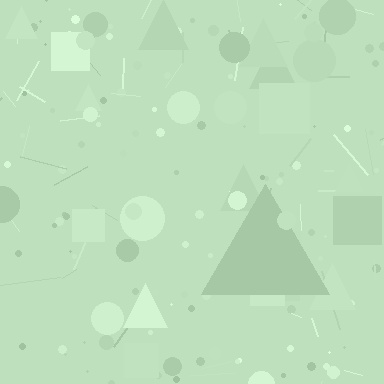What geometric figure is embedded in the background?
A triangle is embedded in the background.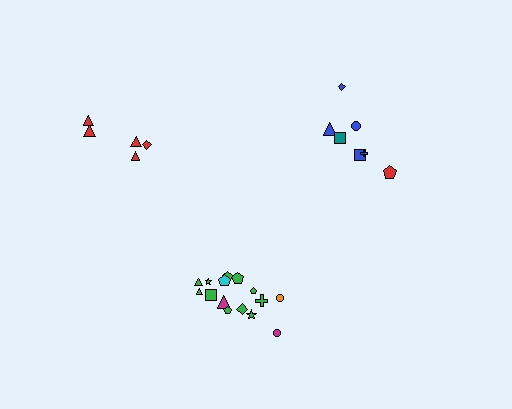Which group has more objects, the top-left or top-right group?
The top-right group.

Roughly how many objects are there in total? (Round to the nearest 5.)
Roughly 25 objects in total.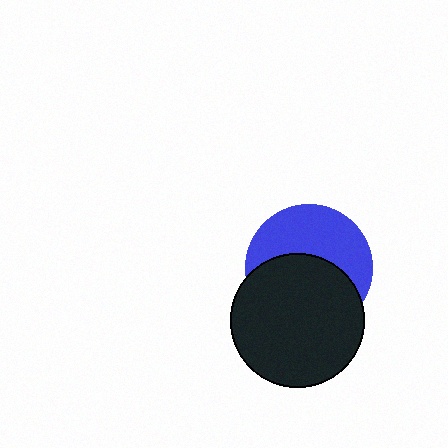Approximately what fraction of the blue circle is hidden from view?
Roughly 52% of the blue circle is hidden behind the black circle.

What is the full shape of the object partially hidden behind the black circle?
The partially hidden object is a blue circle.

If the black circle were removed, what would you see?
You would see the complete blue circle.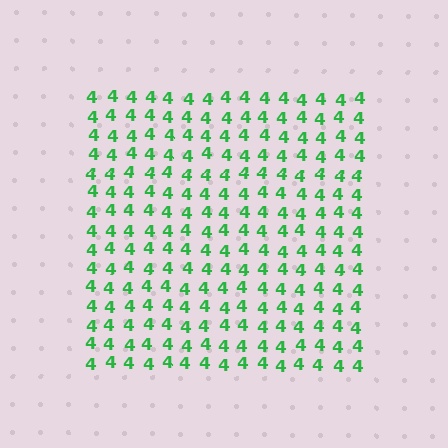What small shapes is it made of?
It is made of small digit 4's.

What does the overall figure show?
The overall figure shows a square.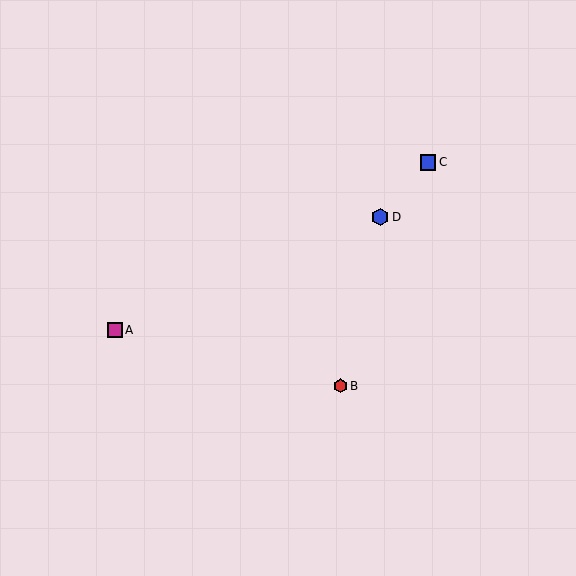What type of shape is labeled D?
Shape D is a blue hexagon.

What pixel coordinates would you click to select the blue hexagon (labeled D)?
Click at (380, 217) to select the blue hexagon D.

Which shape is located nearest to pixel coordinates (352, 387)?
The red hexagon (labeled B) at (340, 386) is nearest to that location.